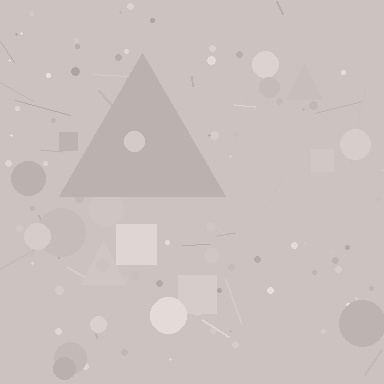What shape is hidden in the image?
A triangle is hidden in the image.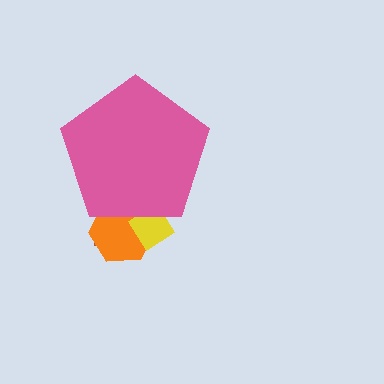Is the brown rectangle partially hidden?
Yes, the brown rectangle is partially hidden behind the pink pentagon.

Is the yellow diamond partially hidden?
Yes, the yellow diamond is partially hidden behind the pink pentagon.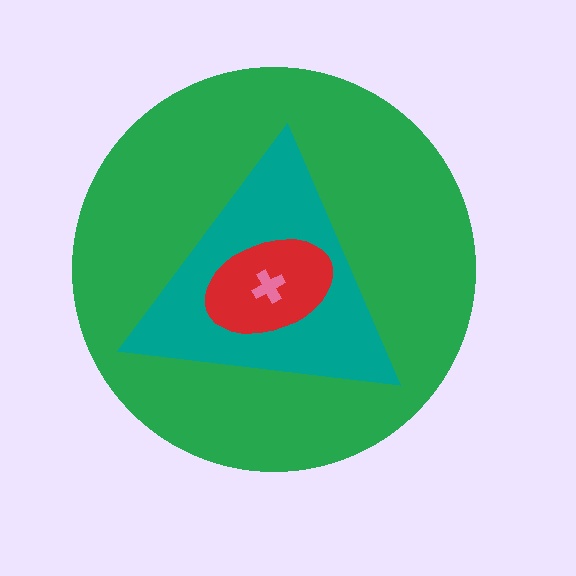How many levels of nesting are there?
4.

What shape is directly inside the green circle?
The teal triangle.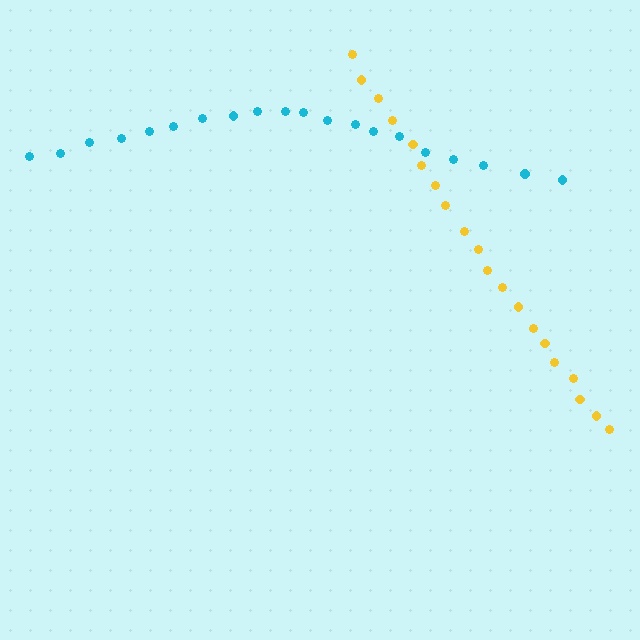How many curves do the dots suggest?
There are 2 distinct paths.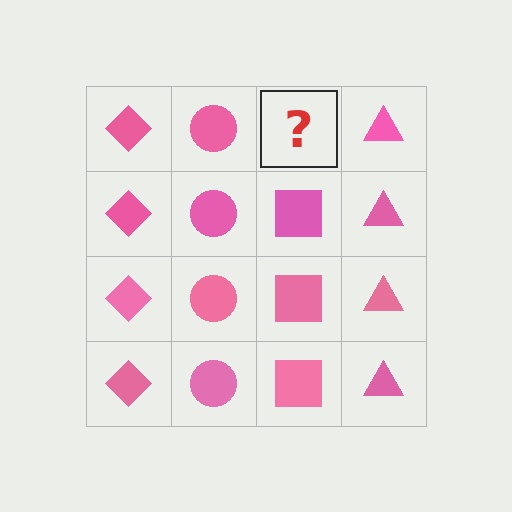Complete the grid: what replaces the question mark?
The question mark should be replaced with a pink square.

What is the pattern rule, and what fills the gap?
The rule is that each column has a consistent shape. The gap should be filled with a pink square.